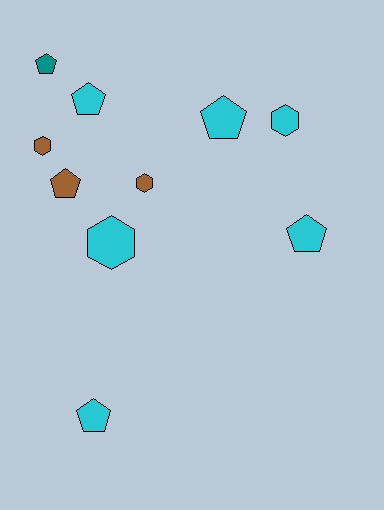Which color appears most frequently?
Cyan, with 6 objects.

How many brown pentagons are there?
There is 1 brown pentagon.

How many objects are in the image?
There are 10 objects.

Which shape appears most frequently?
Pentagon, with 6 objects.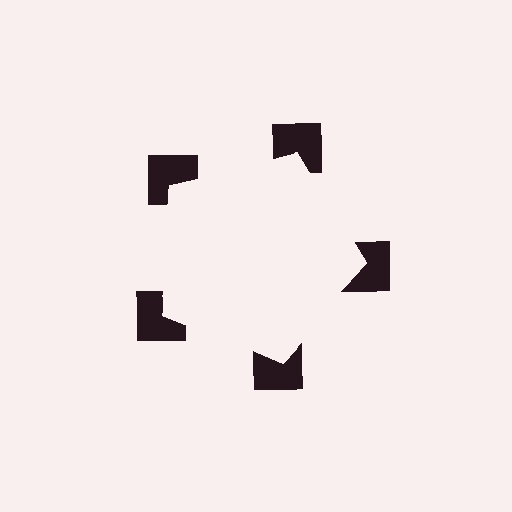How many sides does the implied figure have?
5 sides.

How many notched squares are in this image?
There are 5 — one at each vertex of the illusory pentagon.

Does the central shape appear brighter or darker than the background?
It typically appears slightly brighter than the background, even though no actual brightness change is drawn.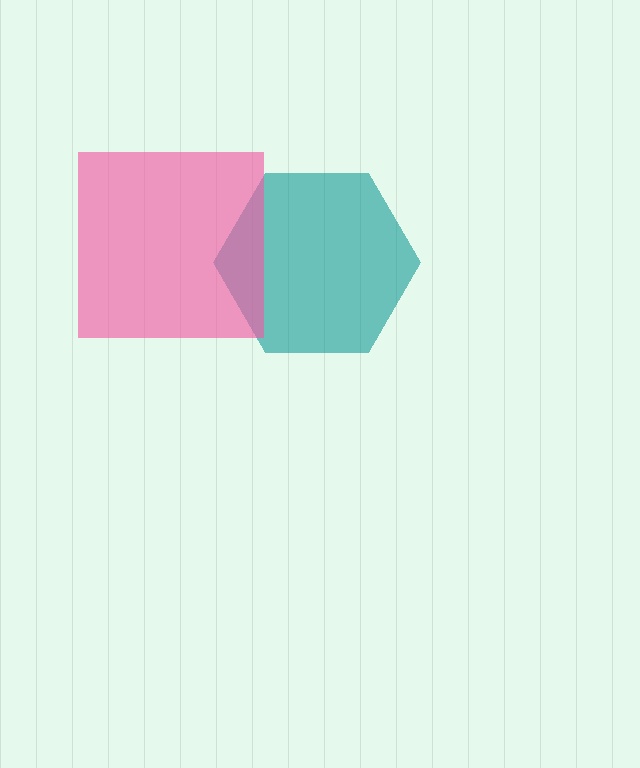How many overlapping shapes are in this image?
There are 2 overlapping shapes in the image.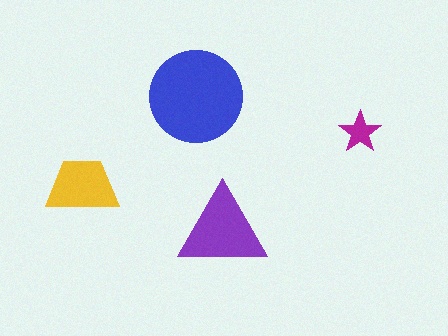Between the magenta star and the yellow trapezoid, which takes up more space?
The yellow trapezoid.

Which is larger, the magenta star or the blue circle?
The blue circle.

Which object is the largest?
The blue circle.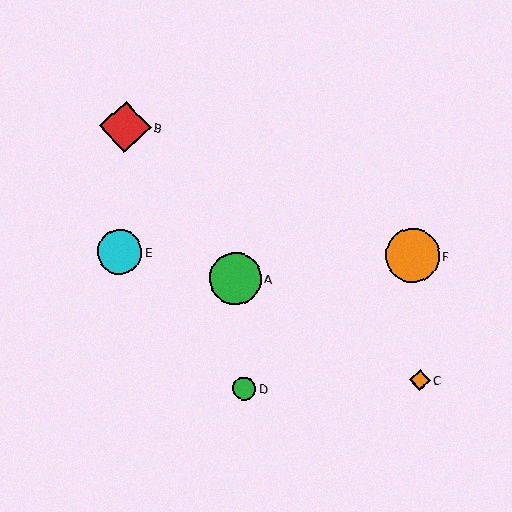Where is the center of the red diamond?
The center of the red diamond is at (125, 127).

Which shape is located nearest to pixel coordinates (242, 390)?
The green circle (labeled D) at (244, 388) is nearest to that location.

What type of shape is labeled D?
Shape D is a green circle.